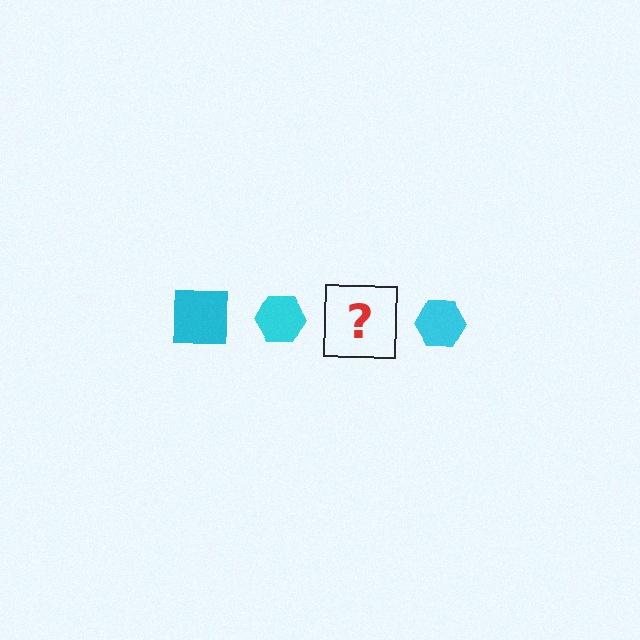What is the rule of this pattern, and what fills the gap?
The rule is that the pattern cycles through square, hexagon shapes in cyan. The gap should be filled with a cyan square.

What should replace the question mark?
The question mark should be replaced with a cyan square.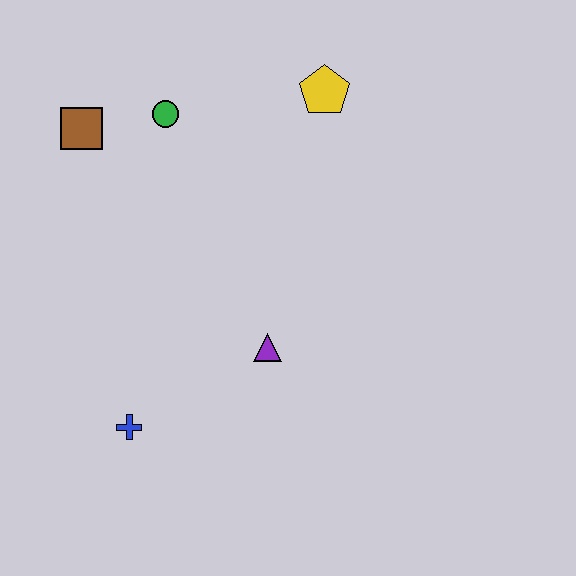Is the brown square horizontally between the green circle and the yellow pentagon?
No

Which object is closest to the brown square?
The green circle is closest to the brown square.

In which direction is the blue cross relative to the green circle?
The blue cross is below the green circle.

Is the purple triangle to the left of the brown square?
No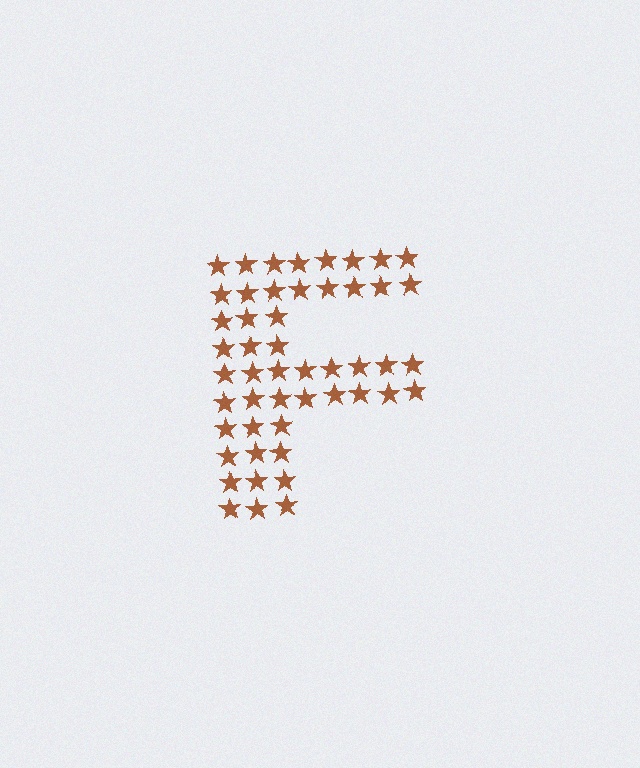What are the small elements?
The small elements are stars.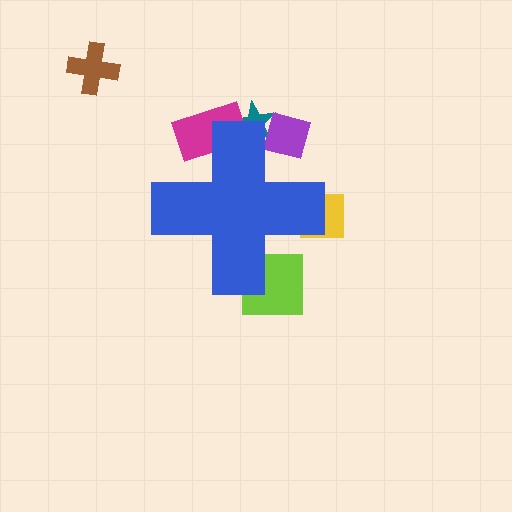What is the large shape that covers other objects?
A blue cross.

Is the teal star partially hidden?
Yes, the teal star is partially hidden behind the blue cross.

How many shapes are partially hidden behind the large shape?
5 shapes are partially hidden.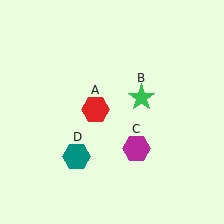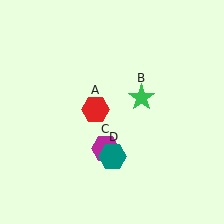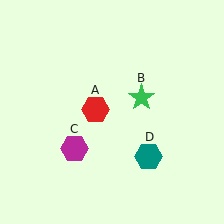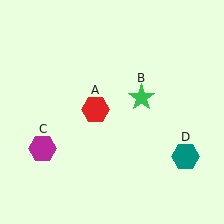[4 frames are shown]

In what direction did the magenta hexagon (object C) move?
The magenta hexagon (object C) moved left.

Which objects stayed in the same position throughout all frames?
Red hexagon (object A) and green star (object B) remained stationary.